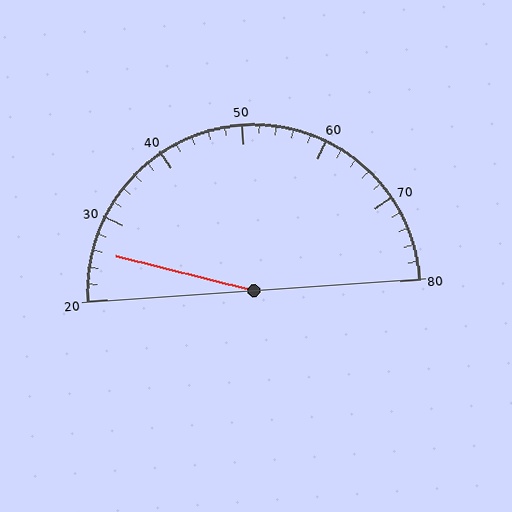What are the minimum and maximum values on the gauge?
The gauge ranges from 20 to 80.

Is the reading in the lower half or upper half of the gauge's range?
The reading is in the lower half of the range (20 to 80).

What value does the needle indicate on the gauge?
The needle indicates approximately 26.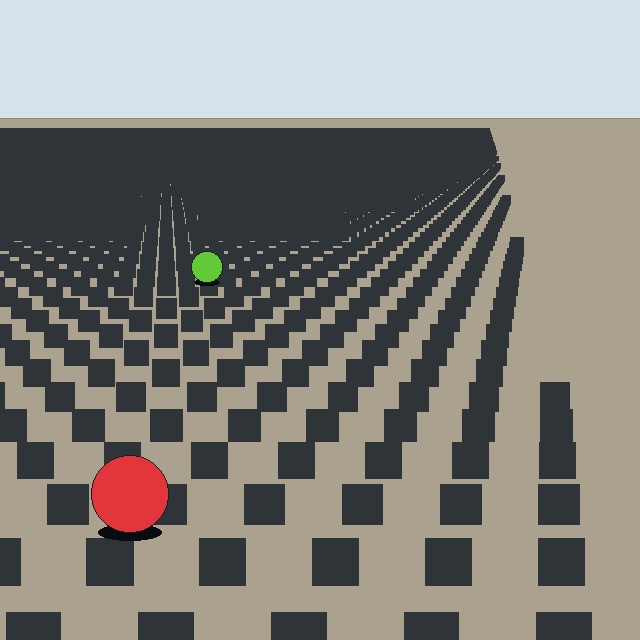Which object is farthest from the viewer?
The lime circle is farthest from the viewer. It appears smaller and the ground texture around it is denser.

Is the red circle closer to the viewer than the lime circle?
Yes. The red circle is closer — you can tell from the texture gradient: the ground texture is coarser near it.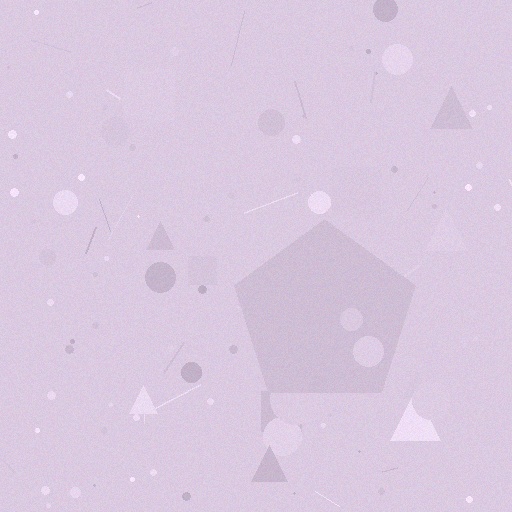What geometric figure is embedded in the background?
A pentagon is embedded in the background.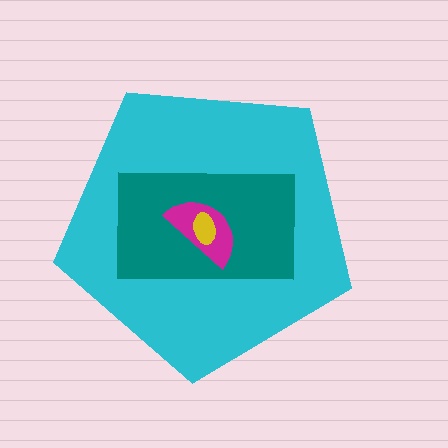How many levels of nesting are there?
4.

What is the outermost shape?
The cyan pentagon.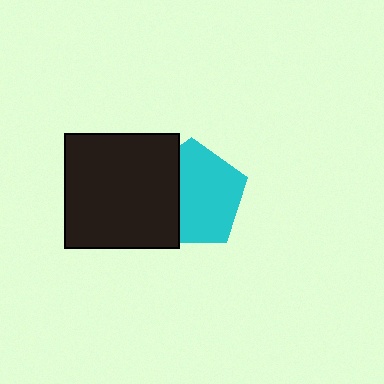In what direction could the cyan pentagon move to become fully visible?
The cyan pentagon could move right. That would shift it out from behind the black square entirely.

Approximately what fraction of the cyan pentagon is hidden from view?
Roughly 35% of the cyan pentagon is hidden behind the black square.